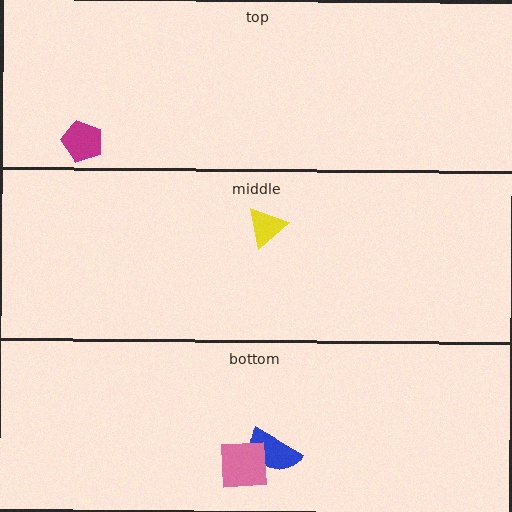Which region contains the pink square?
The bottom region.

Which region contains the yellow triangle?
The middle region.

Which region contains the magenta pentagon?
The top region.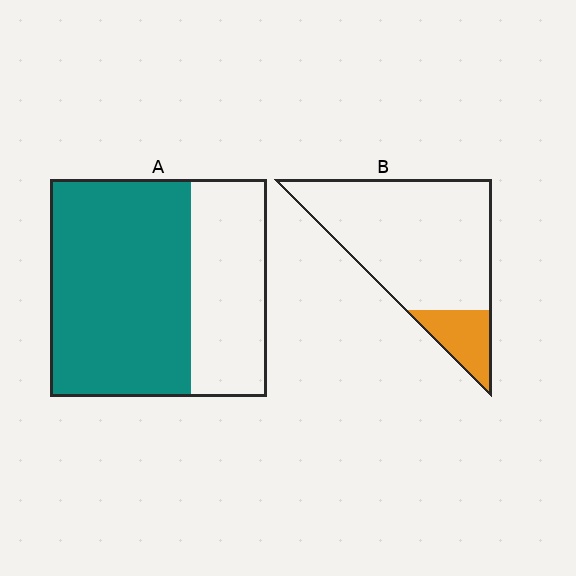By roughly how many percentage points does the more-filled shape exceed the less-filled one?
By roughly 50 percentage points (A over B).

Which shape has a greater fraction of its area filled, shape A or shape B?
Shape A.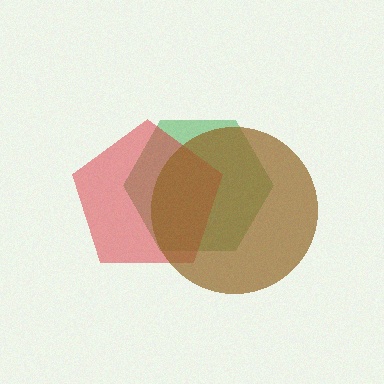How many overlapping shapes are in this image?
There are 3 overlapping shapes in the image.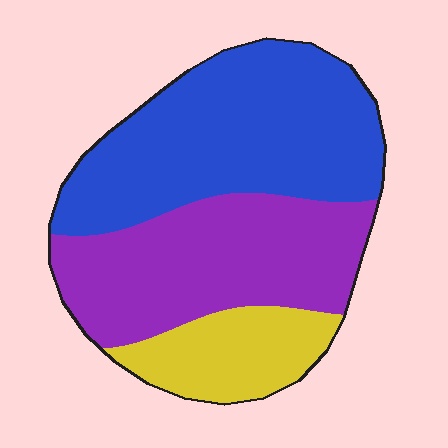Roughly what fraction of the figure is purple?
Purple takes up between a third and a half of the figure.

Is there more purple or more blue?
Blue.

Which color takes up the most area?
Blue, at roughly 45%.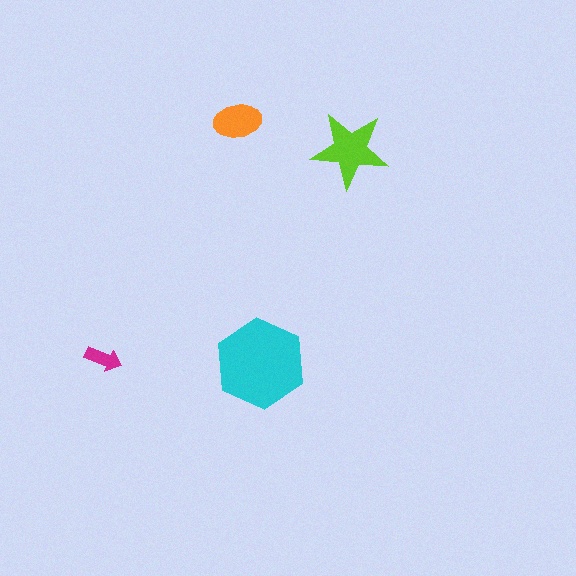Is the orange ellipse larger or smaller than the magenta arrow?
Larger.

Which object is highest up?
The orange ellipse is topmost.